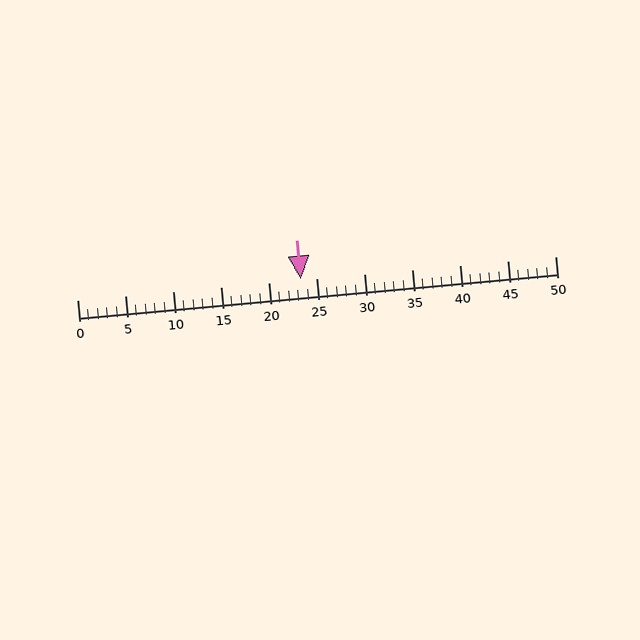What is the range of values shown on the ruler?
The ruler shows values from 0 to 50.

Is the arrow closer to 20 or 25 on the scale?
The arrow is closer to 25.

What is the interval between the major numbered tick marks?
The major tick marks are spaced 5 units apart.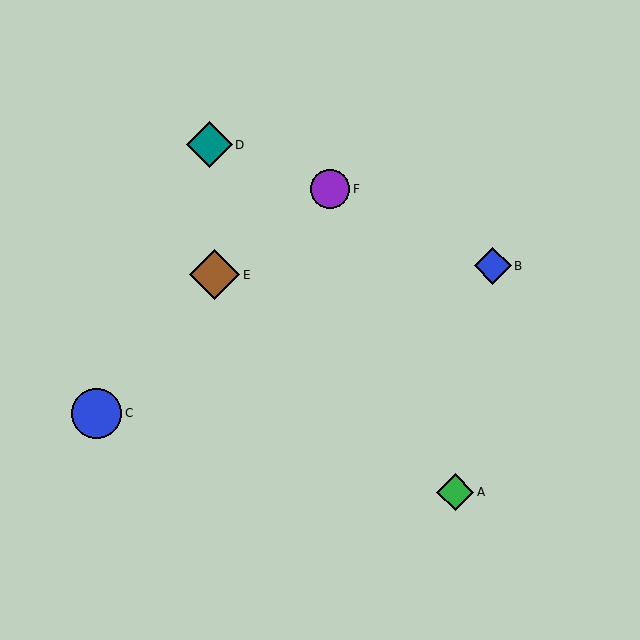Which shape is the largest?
The brown diamond (labeled E) is the largest.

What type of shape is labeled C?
Shape C is a blue circle.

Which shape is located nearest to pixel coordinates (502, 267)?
The blue diamond (labeled B) at (493, 266) is nearest to that location.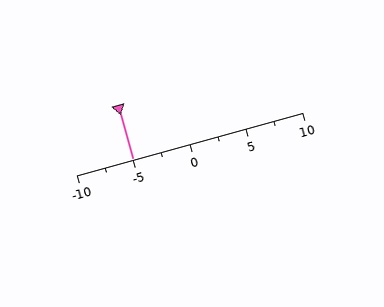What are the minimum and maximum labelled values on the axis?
The axis runs from -10 to 10.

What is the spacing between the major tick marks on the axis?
The major ticks are spaced 5 apart.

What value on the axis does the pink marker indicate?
The marker indicates approximately -5.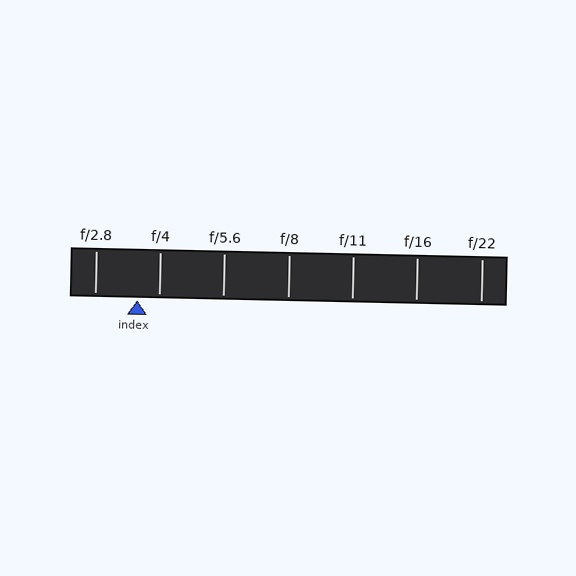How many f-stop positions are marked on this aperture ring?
There are 7 f-stop positions marked.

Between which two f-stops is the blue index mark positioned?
The index mark is between f/2.8 and f/4.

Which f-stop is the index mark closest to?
The index mark is closest to f/4.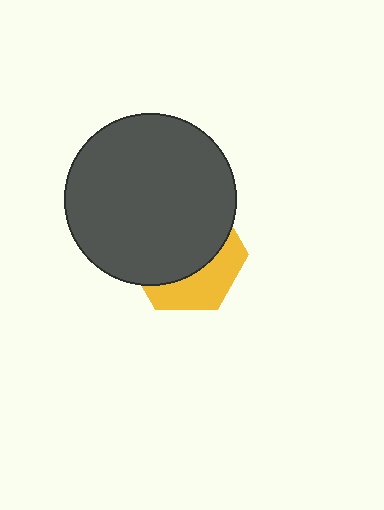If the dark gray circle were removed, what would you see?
You would see the complete yellow hexagon.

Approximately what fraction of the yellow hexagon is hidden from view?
Roughly 65% of the yellow hexagon is hidden behind the dark gray circle.